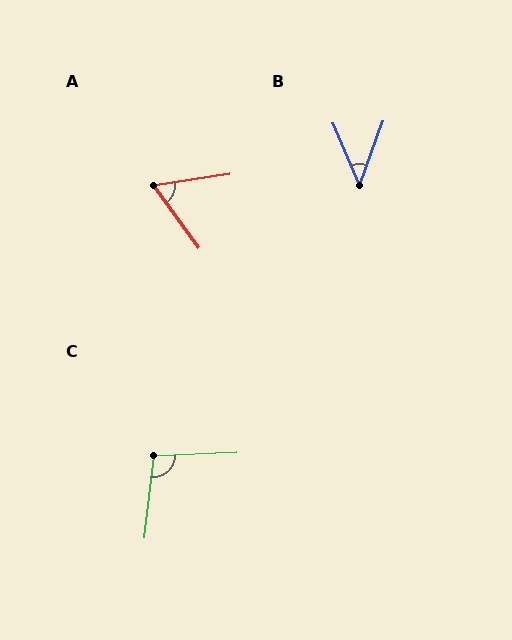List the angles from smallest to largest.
B (43°), A (62°), C (99°).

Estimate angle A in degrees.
Approximately 62 degrees.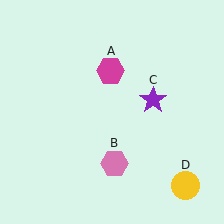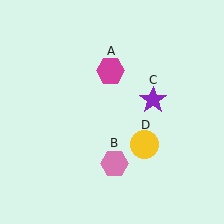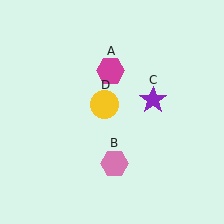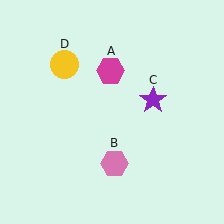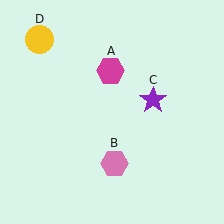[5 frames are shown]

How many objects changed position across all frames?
1 object changed position: yellow circle (object D).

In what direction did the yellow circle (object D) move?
The yellow circle (object D) moved up and to the left.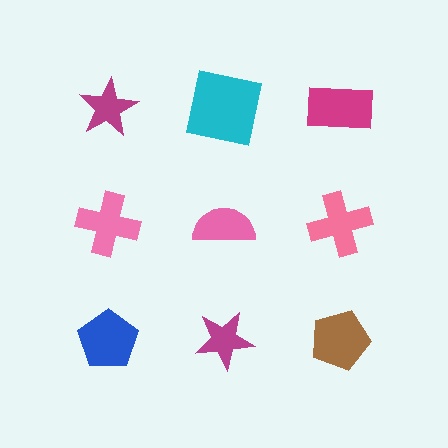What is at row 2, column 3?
A pink cross.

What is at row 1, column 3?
A magenta rectangle.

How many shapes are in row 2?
3 shapes.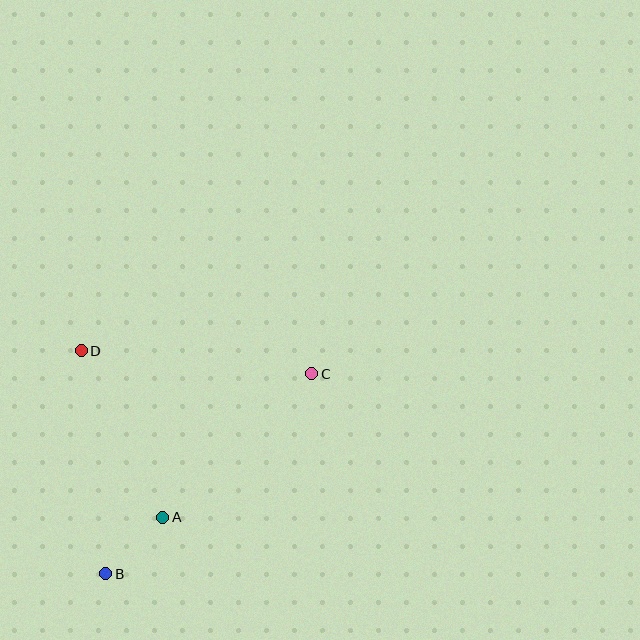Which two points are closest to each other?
Points A and B are closest to each other.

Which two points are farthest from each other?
Points B and C are farthest from each other.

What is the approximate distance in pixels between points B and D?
The distance between B and D is approximately 224 pixels.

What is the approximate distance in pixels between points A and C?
The distance between A and C is approximately 207 pixels.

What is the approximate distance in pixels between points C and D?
The distance between C and D is approximately 232 pixels.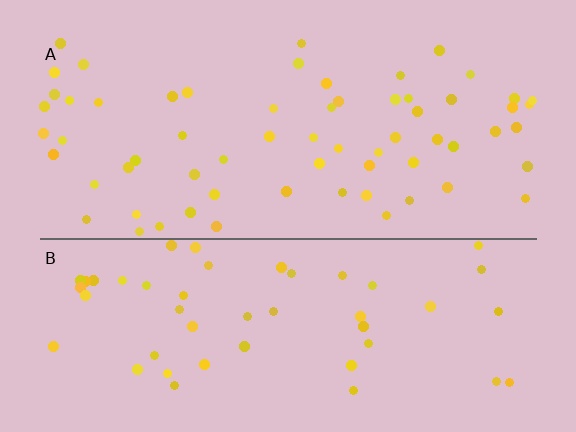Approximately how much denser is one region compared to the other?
Approximately 1.3× — region A over region B.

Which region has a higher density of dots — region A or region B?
A (the top).